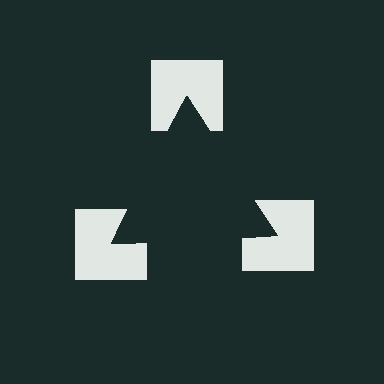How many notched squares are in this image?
There are 3 — one at each vertex of the illusory triangle.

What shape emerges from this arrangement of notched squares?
An illusory triangle — its edges are inferred from the aligned wedge cuts in the notched squares, not physically drawn.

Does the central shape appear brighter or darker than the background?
It typically appears slightly darker than the background, even though no actual brightness change is drawn.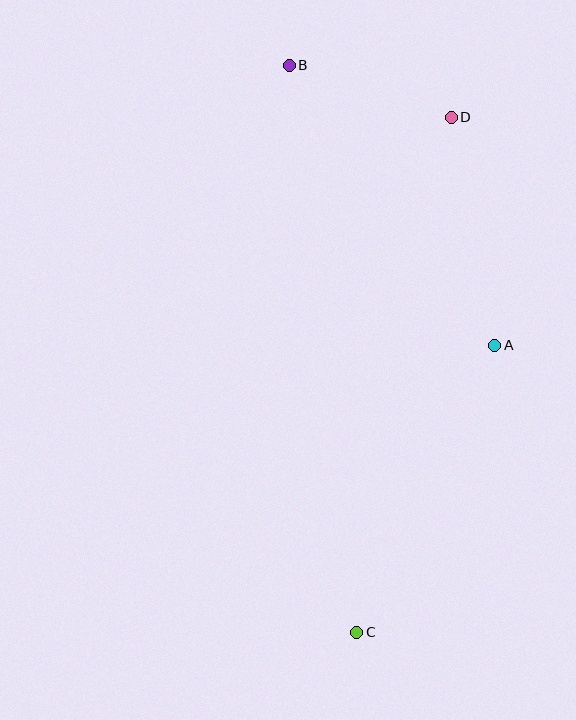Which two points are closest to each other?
Points B and D are closest to each other.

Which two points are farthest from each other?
Points B and C are farthest from each other.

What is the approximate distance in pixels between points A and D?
The distance between A and D is approximately 232 pixels.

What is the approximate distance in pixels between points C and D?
The distance between C and D is approximately 524 pixels.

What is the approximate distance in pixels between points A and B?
The distance between A and B is approximately 347 pixels.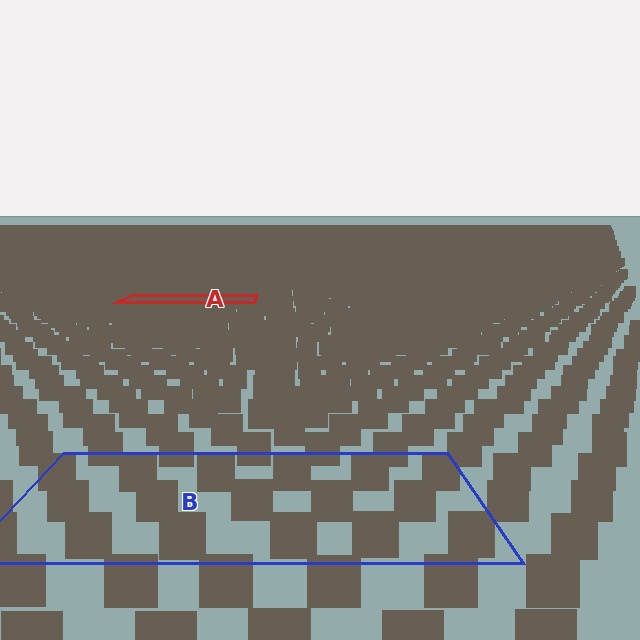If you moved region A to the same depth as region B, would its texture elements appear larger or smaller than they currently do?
They would appear larger. At a closer depth, the same texture elements are projected at a bigger on-screen size.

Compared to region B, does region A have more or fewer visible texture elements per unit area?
Region A has more texture elements per unit area — they are packed more densely because it is farther away.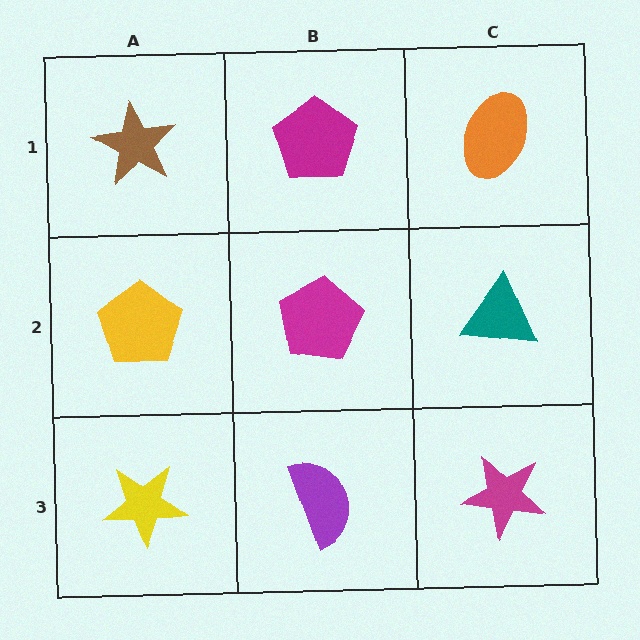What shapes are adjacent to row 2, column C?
An orange ellipse (row 1, column C), a magenta star (row 3, column C), a magenta pentagon (row 2, column B).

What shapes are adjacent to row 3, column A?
A yellow pentagon (row 2, column A), a purple semicircle (row 3, column B).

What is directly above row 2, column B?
A magenta pentagon.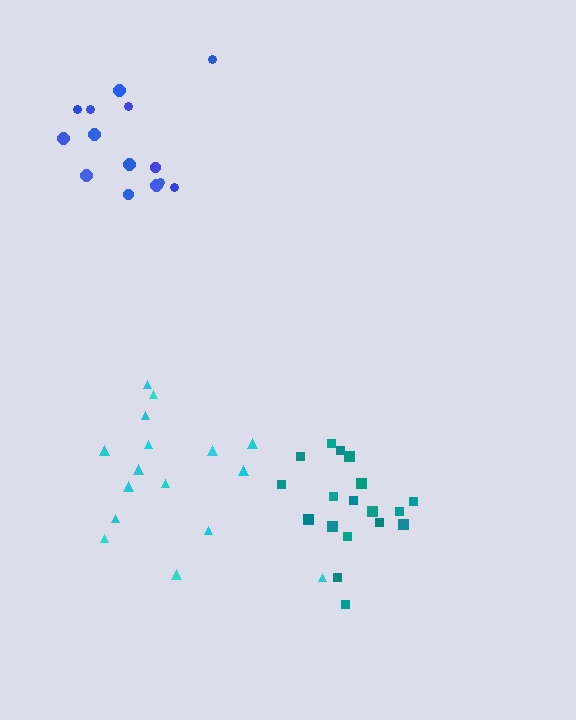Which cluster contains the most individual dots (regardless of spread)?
Teal (18).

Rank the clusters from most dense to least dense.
teal, blue, cyan.